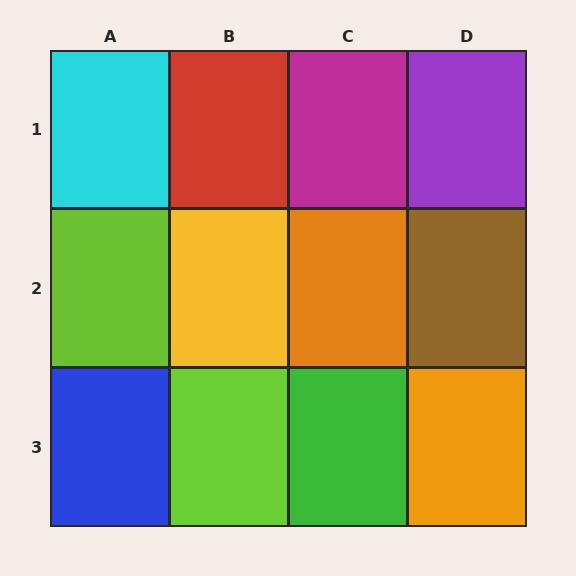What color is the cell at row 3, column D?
Orange.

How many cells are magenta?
1 cell is magenta.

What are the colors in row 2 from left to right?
Lime, yellow, orange, brown.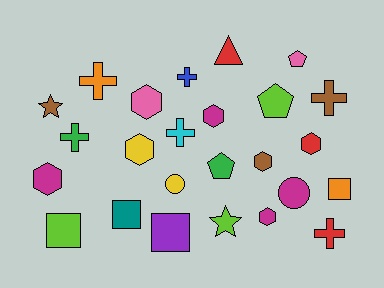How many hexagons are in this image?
There are 7 hexagons.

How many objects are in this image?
There are 25 objects.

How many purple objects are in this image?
There is 1 purple object.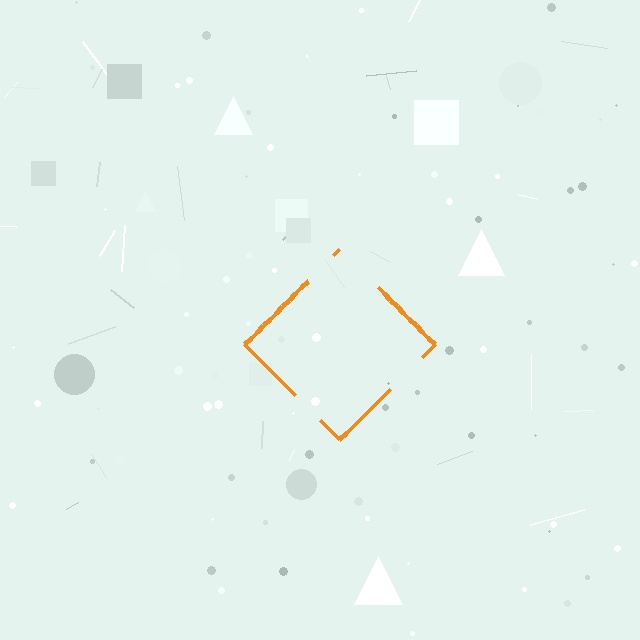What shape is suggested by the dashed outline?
The dashed outline suggests a diamond.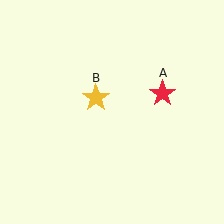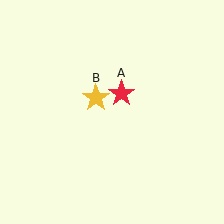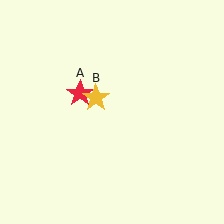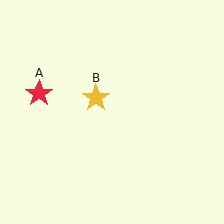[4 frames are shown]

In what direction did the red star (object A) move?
The red star (object A) moved left.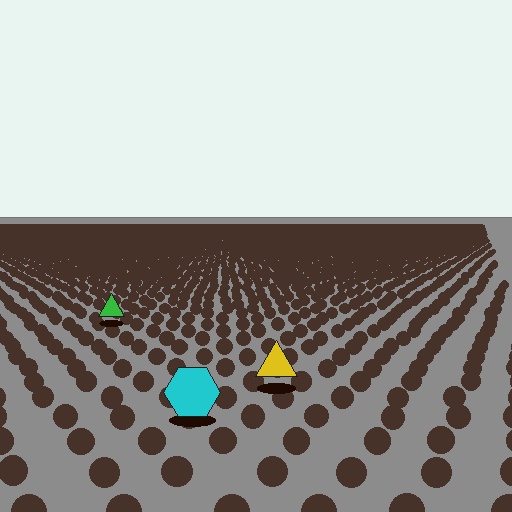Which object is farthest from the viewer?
The green triangle is farthest from the viewer. It appears smaller and the ground texture around it is denser.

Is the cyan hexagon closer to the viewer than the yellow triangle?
Yes. The cyan hexagon is closer — you can tell from the texture gradient: the ground texture is coarser near it.